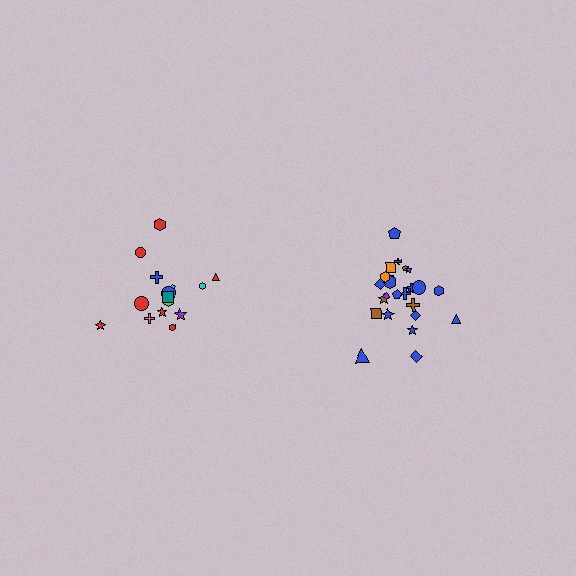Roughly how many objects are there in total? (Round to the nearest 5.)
Roughly 40 objects in total.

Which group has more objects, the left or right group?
The right group.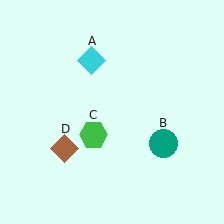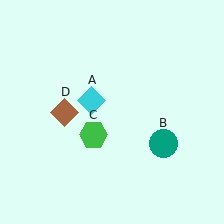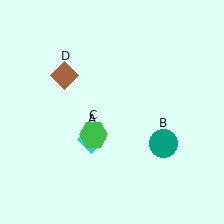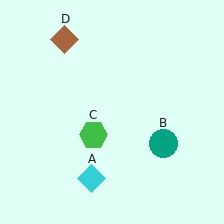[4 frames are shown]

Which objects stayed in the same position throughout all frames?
Teal circle (object B) and green hexagon (object C) remained stationary.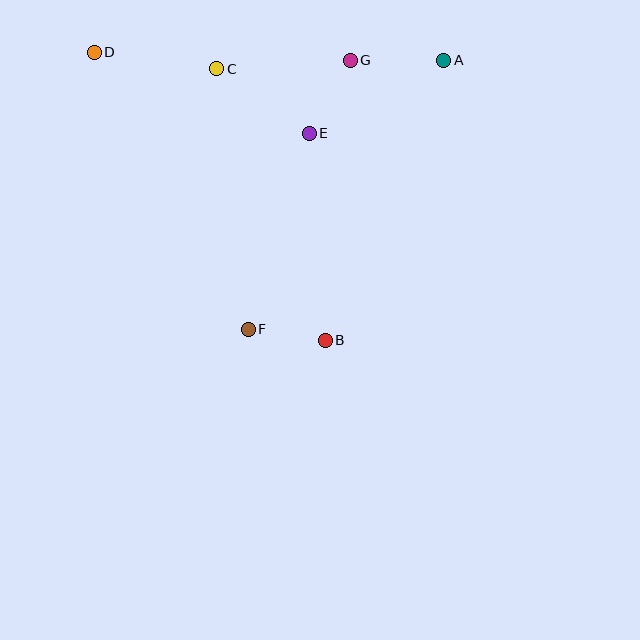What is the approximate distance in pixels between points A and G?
The distance between A and G is approximately 94 pixels.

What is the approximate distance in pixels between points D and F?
The distance between D and F is approximately 317 pixels.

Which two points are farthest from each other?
Points B and D are farthest from each other.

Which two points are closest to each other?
Points B and F are closest to each other.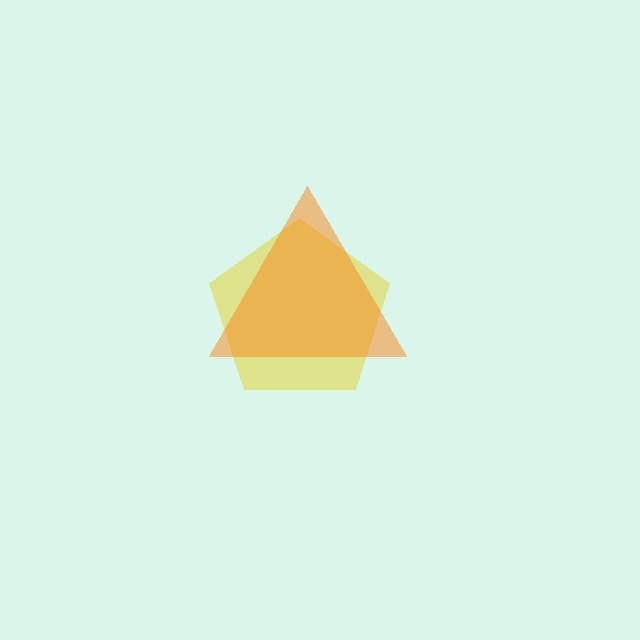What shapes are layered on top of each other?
The layered shapes are: a yellow pentagon, an orange triangle.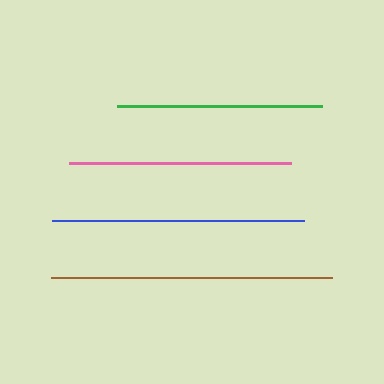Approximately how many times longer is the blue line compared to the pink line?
The blue line is approximately 1.1 times the length of the pink line.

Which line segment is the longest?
The brown line is the longest at approximately 281 pixels.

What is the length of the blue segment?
The blue segment is approximately 252 pixels long.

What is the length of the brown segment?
The brown segment is approximately 281 pixels long.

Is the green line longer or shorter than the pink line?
The pink line is longer than the green line.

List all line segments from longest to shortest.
From longest to shortest: brown, blue, pink, green.